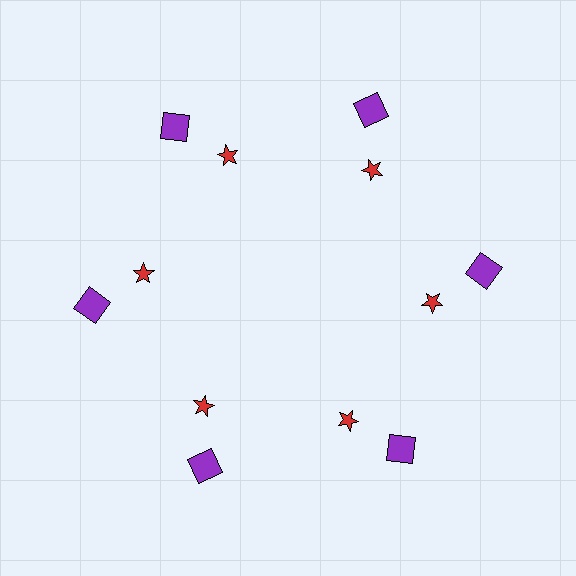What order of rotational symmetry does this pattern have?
This pattern has 6-fold rotational symmetry.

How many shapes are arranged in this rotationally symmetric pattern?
There are 12 shapes, arranged in 6 groups of 2.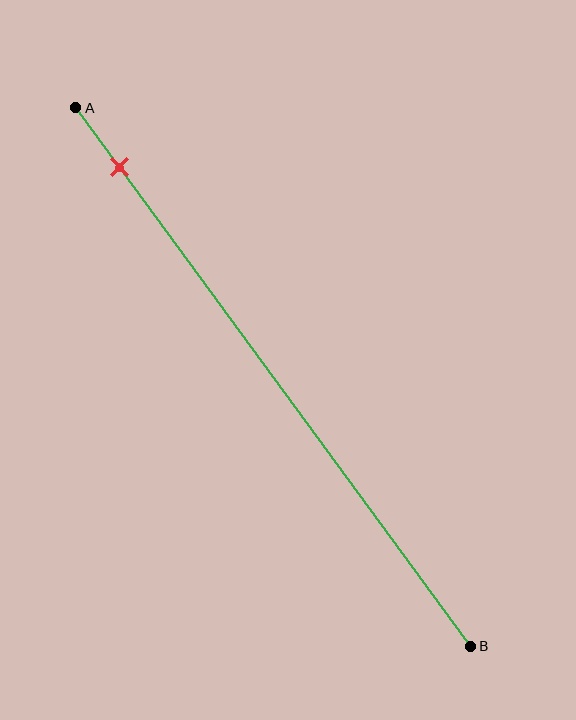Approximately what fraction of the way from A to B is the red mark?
The red mark is approximately 10% of the way from A to B.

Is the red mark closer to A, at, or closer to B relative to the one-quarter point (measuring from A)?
The red mark is closer to point A than the one-quarter point of segment AB.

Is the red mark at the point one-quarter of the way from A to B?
No, the mark is at about 10% from A, not at the 25% one-quarter point.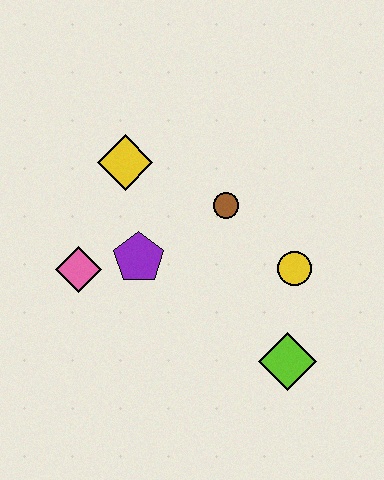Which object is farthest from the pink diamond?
The lime diamond is farthest from the pink diamond.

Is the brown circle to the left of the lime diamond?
Yes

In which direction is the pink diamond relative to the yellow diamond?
The pink diamond is below the yellow diamond.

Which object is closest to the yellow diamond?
The purple pentagon is closest to the yellow diamond.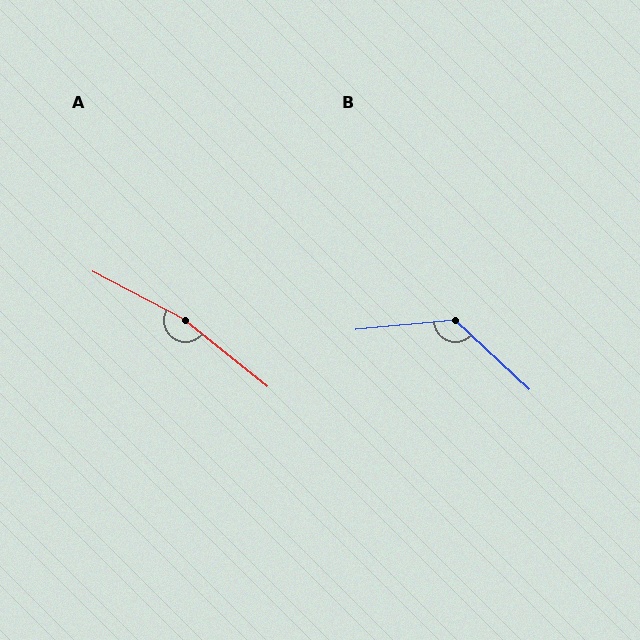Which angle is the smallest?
B, at approximately 132 degrees.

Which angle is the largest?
A, at approximately 169 degrees.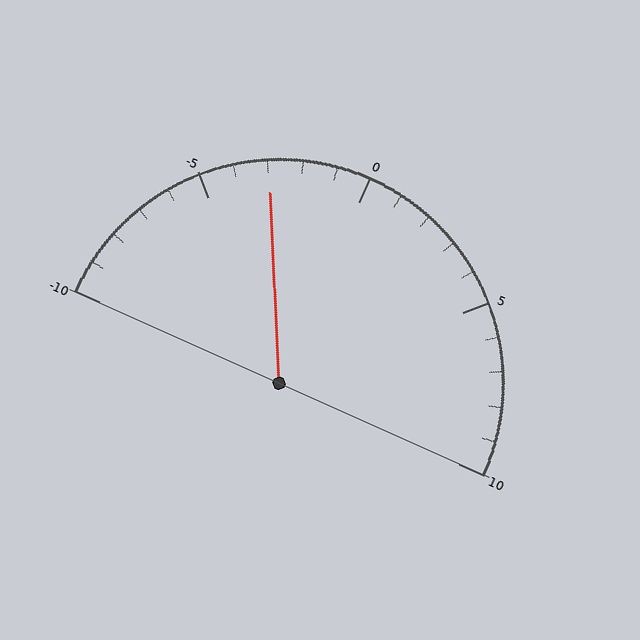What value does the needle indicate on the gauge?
The needle indicates approximately -3.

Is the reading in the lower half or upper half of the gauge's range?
The reading is in the lower half of the range (-10 to 10).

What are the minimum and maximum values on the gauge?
The gauge ranges from -10 to 10.